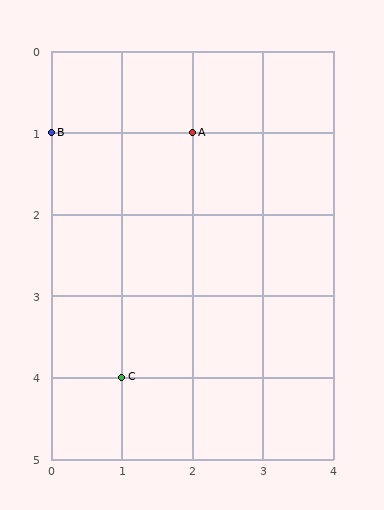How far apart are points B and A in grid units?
Points B and A are 2 columns apart.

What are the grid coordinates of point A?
Point A is at grid coordinates (2, 1).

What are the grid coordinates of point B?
Point B is at grid coordinates (0, 1).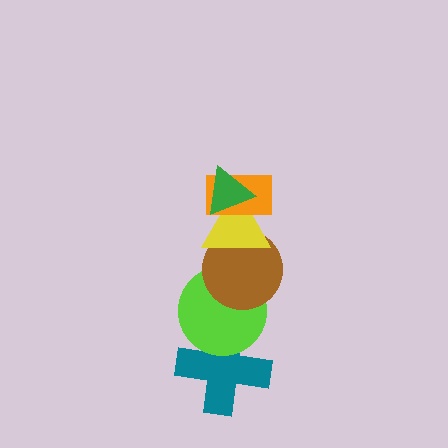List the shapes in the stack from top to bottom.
From top to bottom: the green triangle, the orange rectangle, the yellow triangle, the brown circle, the lime circle, the teal cross.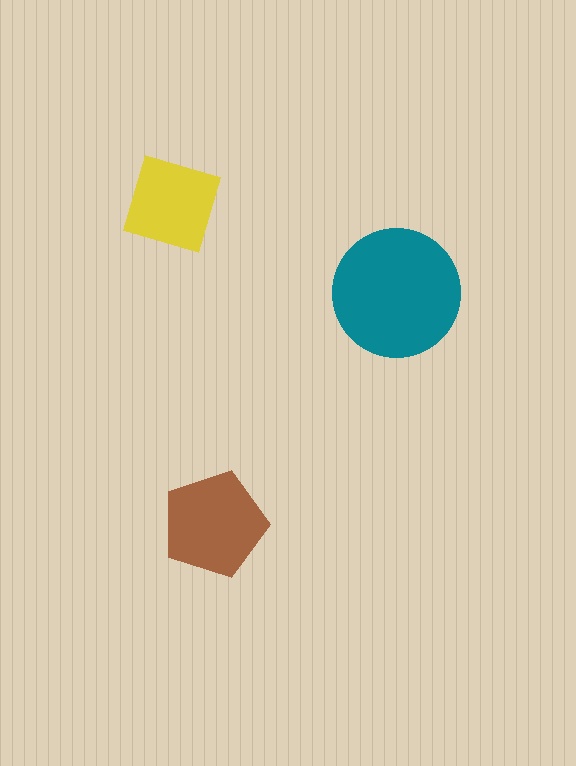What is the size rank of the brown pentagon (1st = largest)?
2nd.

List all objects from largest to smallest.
The teal circle, the brown pentagon, the yellow diamond.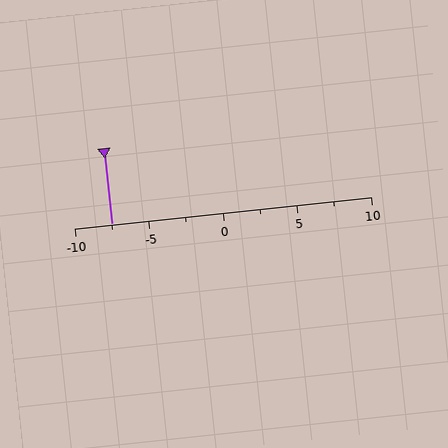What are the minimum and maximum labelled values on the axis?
The axis runs from -10 to 10.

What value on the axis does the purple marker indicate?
The marker indicates approximately -7.5.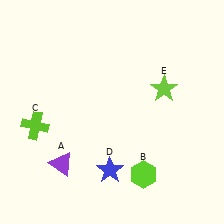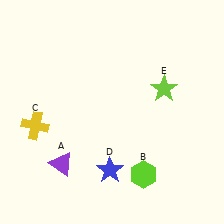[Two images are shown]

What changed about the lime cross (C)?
In Image 1, C is lime. In Image 2, it changed to yellow.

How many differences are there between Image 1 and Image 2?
There is 1 difference between the two images.